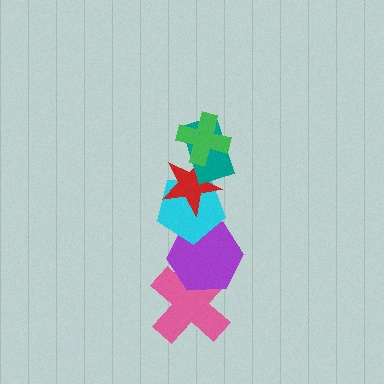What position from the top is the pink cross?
The pink cross is 6th from the top.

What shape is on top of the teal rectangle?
The green cross is on top of the teal rectangle.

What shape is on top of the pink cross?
The purple hexagon is on top of the pink cross.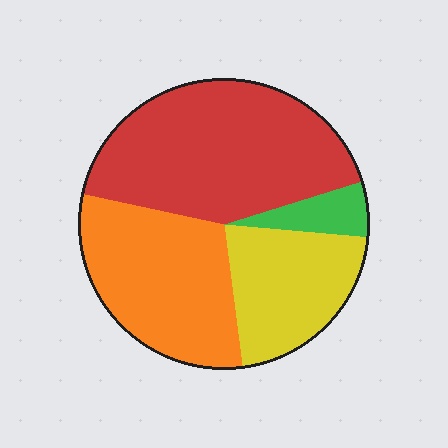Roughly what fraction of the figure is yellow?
Yellow takes up between a sixth and a third of the figure.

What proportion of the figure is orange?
Orange takes up about one third (1/3) of the figure.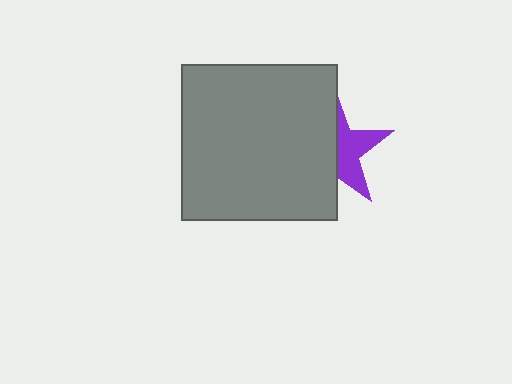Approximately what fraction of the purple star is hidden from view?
Roughly 55% of the purple star is hidden behind the gray square.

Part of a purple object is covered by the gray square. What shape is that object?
It is a star.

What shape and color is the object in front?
The object in front is a gray square.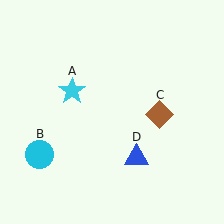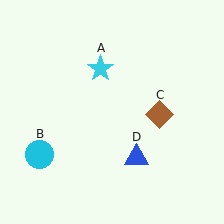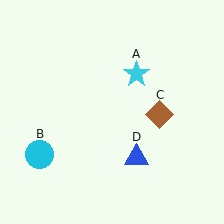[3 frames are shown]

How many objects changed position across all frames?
1 object changed position: cyan star (object A).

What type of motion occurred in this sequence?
The cyan star (object A) rotated clockwise around the center of the scene.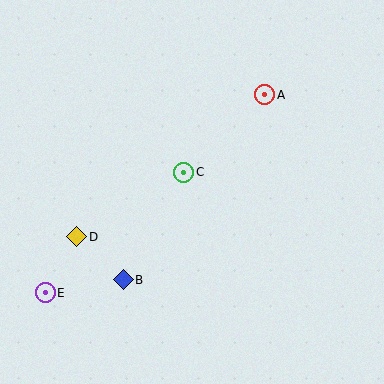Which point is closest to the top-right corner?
Point A is closest to the top-right corner.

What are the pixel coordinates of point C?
Point C is at (184, 172).